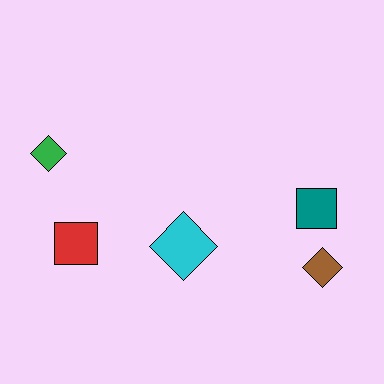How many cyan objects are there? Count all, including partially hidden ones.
There is 1 cyan object.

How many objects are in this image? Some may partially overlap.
There are 5 objects.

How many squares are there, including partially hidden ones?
There are 2 squares.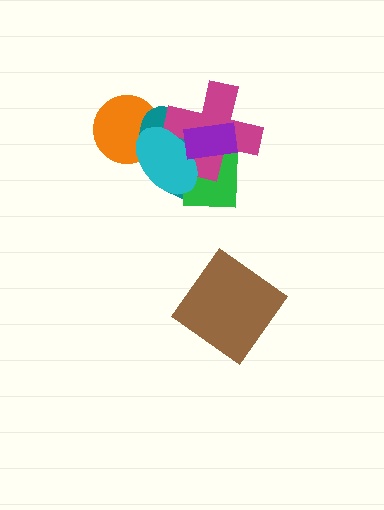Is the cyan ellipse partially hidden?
Yes, it is partially covered by another shape.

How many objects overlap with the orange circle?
2 objects overlap with the orange circle.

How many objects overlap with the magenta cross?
4 objects overlap with the magenta cross.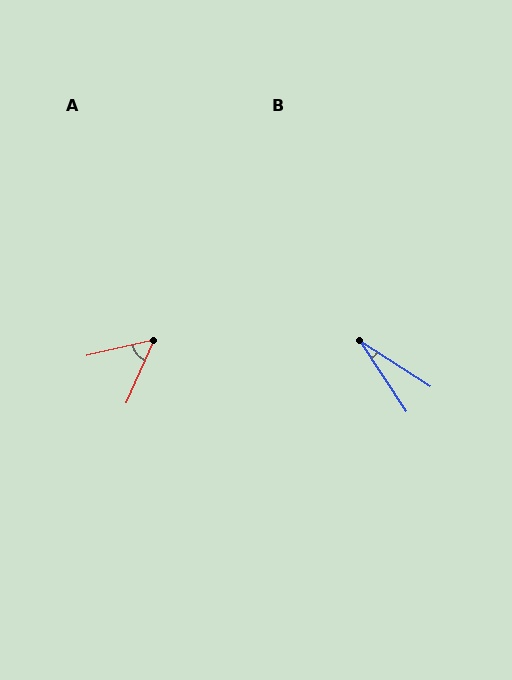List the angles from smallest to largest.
B (24°), A (53°).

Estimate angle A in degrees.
Approximately 53 degrees.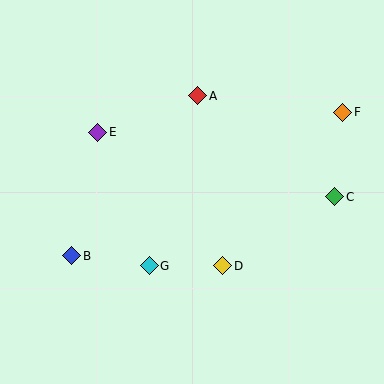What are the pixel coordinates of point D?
Point D is at (223, 266).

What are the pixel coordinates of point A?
Point A is at (198, 96).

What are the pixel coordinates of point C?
Point C is at (335, 197).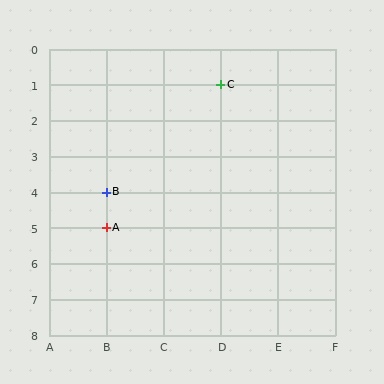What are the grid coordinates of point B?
Point B is at grid coordinates (B, 4).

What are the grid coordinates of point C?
Point C is at grid coordinates (D, 1).